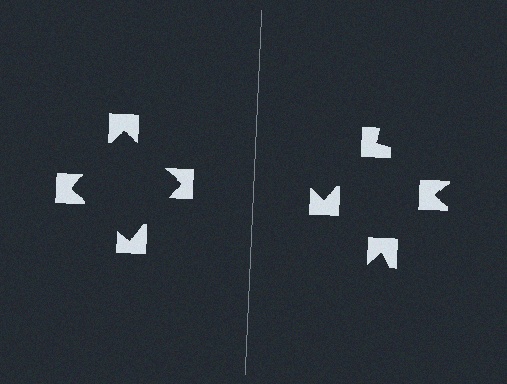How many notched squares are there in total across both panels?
8 — 4 on each side.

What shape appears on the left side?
An illusory square.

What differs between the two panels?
The notched squares are positioned identically on both sides; only the wedge orientations differ. On the left they align to a square; on the right they are misaligned.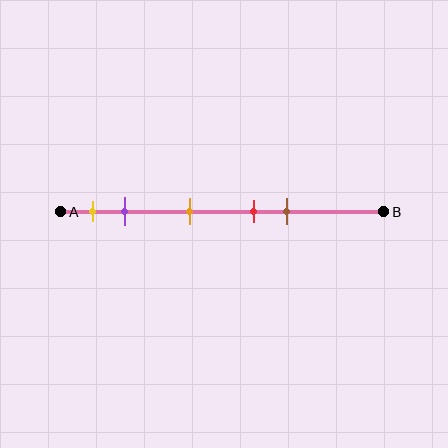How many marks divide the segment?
There are 5 marks dividing the segment.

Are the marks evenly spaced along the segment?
No, the marks are not evenly spaced.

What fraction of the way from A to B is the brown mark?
The brown mark is approximately 70% (0.7) of the way from A to B.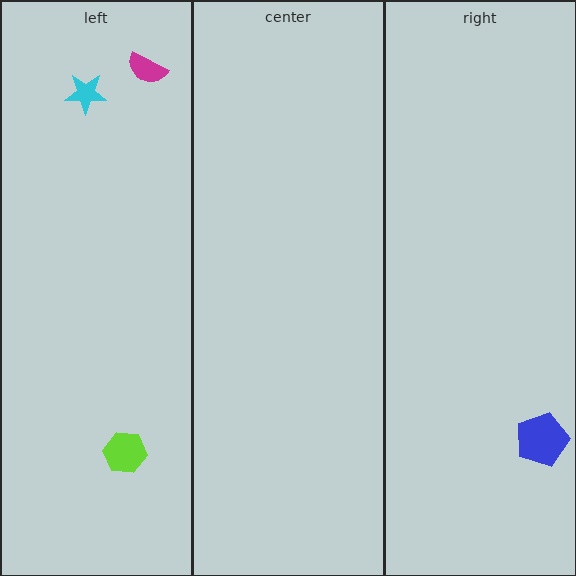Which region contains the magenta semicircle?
The left region.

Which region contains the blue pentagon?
The right region.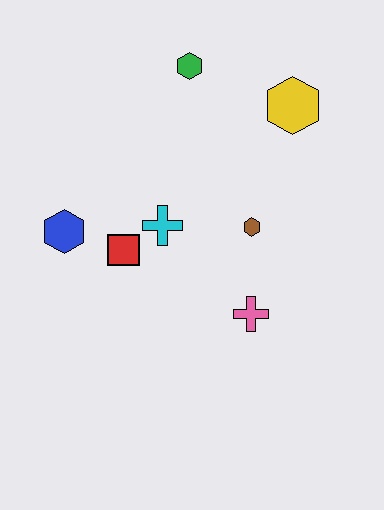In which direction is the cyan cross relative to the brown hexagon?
The cyan cross is to the left of the brown hexagon.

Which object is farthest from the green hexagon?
The pink cross is farthest from the green hexagon.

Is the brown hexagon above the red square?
Yes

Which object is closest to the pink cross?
The brown hexagon is closest to the pink cross.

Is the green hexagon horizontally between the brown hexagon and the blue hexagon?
Yes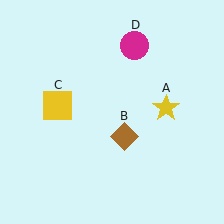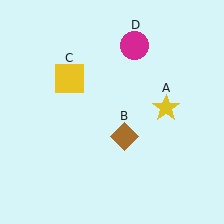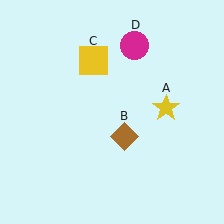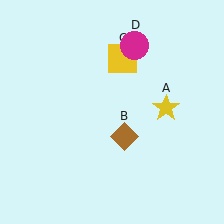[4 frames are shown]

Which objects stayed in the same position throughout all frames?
Yellow star (object A) and brown diamond (object B) and magenta circle (object D) remained stationary.